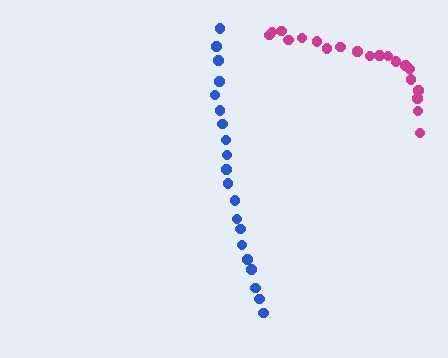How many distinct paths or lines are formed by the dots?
There are 2 distinct paths.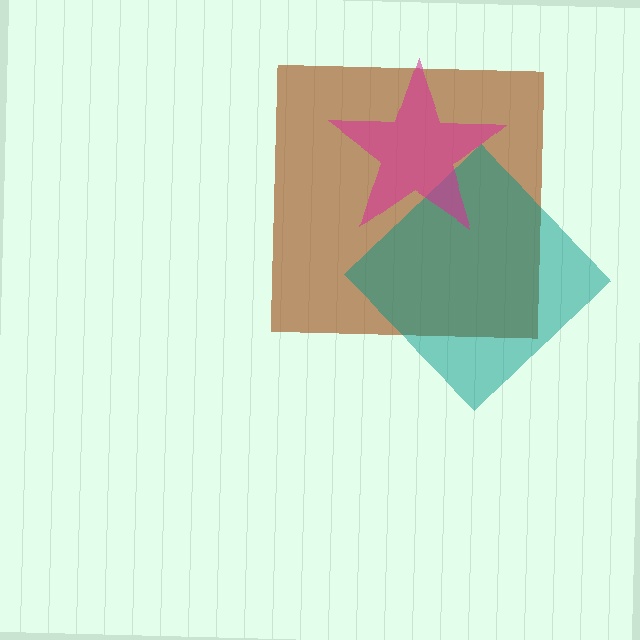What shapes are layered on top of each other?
The layered shapes are: a brown square, a teal diamond, a magenta star.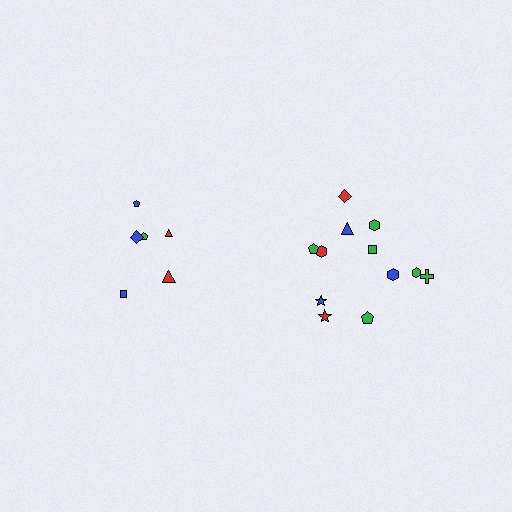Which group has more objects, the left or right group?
The right group.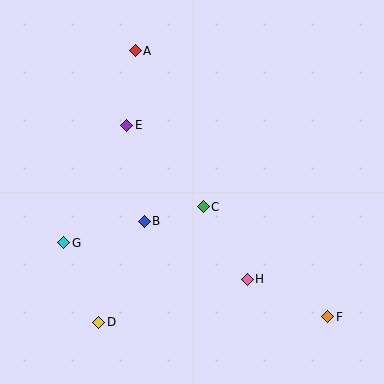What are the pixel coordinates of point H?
Point H is at (247, 279).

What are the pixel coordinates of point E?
Point E is at (127, 125).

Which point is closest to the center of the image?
Point C at (203, 207) is closest to the center.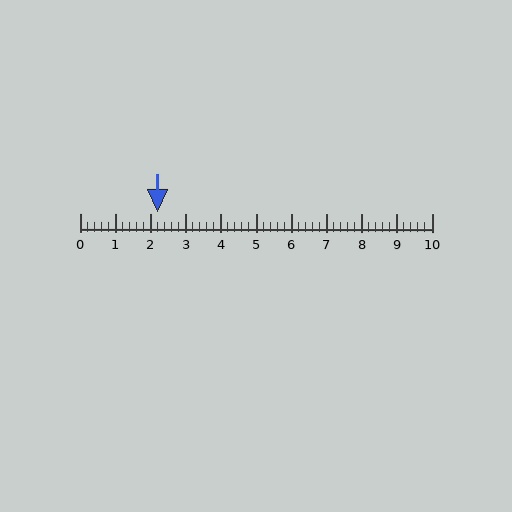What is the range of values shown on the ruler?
The ruler shows values from 0 to 10.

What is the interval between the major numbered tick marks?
The major tick marks are spaced 1 units apart.